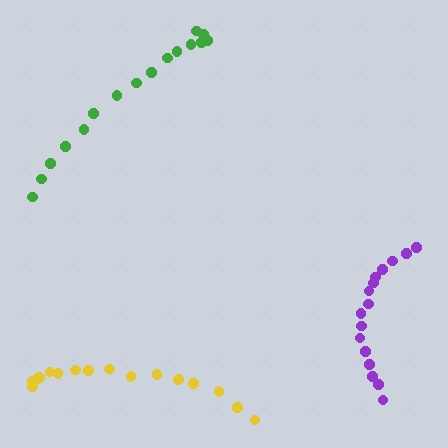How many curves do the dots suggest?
There are 3 distinct paths.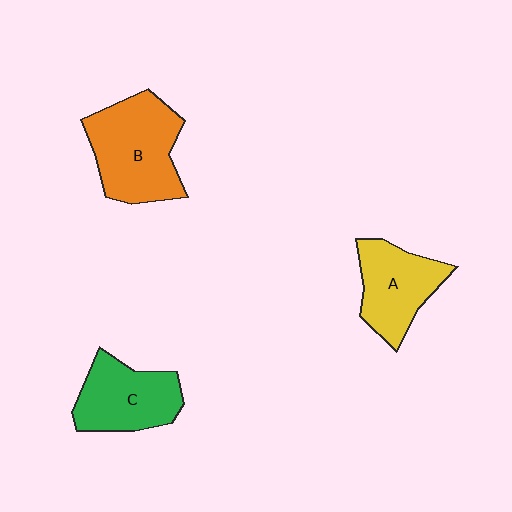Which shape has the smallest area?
Shape A (yellow).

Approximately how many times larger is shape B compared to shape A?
Approximately 1.3 times.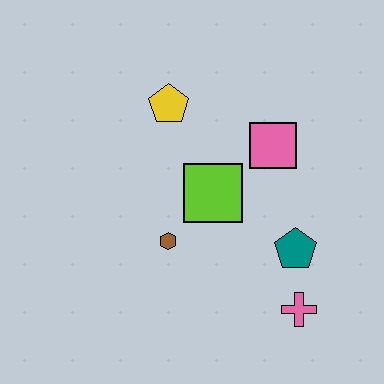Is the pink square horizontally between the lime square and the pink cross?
Yes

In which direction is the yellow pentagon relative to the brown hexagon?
The yellow pentagon is above the brown hexagon.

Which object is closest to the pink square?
The lime square is closest to the pink square.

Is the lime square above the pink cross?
Yes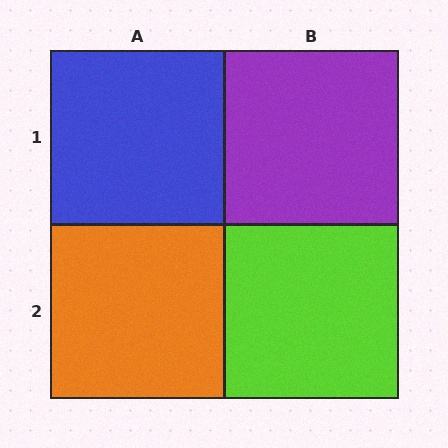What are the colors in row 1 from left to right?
Blue, purple.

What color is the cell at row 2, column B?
Lime.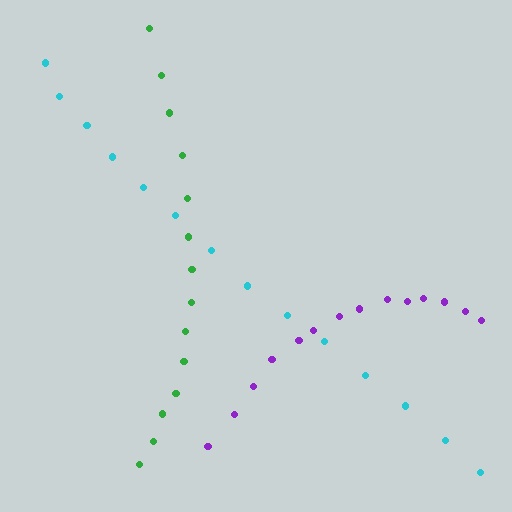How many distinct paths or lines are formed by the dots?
There are 3 distinct paths.